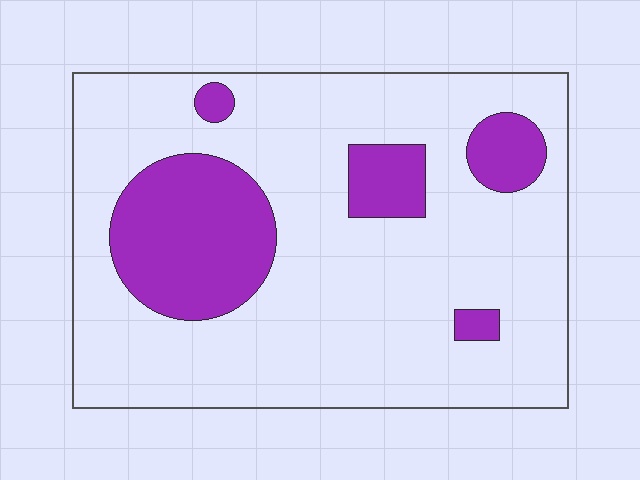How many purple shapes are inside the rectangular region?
5.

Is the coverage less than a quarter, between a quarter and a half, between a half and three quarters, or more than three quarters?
Less than a quarter.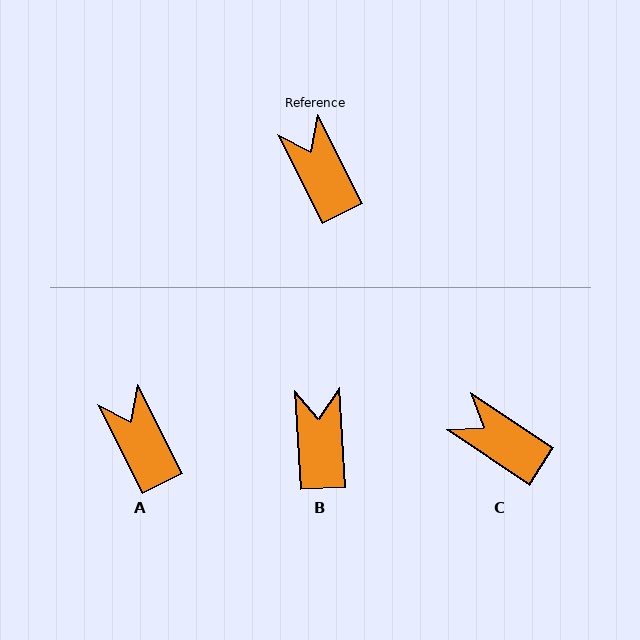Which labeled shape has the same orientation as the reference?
A.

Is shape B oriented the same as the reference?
No, it is off by about 24 degrees.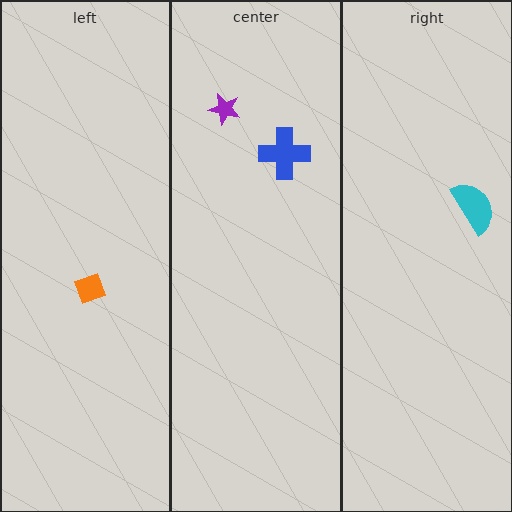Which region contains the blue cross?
The center region.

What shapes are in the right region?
The cyan semicircle.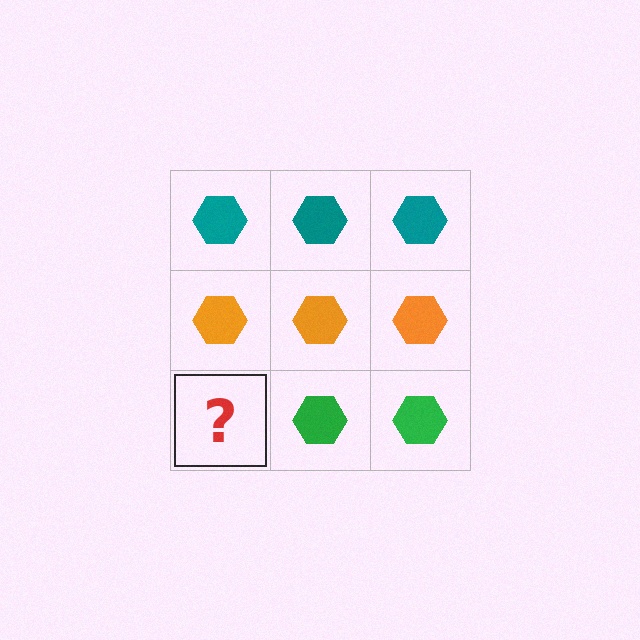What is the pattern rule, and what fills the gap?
The rule is that each row has a consistent color. The gap should be filled with a green hexagon.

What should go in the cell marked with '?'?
The missing cell should contain a green hexagon.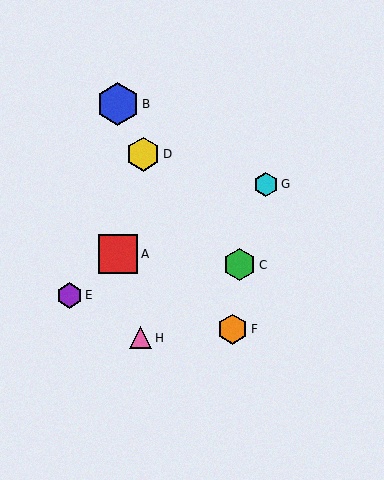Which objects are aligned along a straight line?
Objects B, D, F are aligned along a straight line.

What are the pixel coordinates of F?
Object F is at (233, 329).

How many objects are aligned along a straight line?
3 objects (B, D, F) are aligned along a straight line.